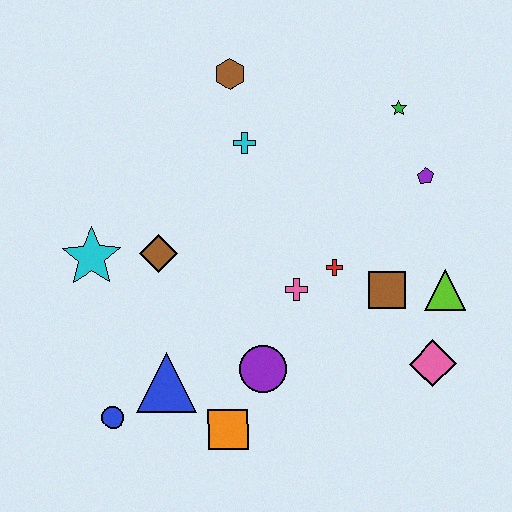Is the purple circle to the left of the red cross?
Yes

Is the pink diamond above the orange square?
Yes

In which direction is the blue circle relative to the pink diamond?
The blue circle is to the left of the pink diamond.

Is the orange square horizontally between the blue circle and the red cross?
Yes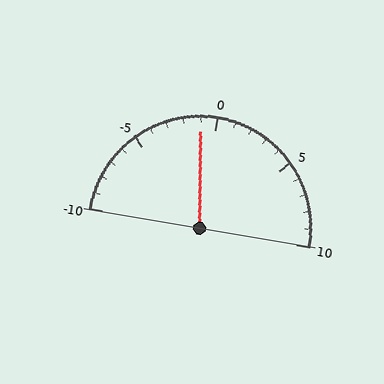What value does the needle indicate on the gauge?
The needle indicates approximately -1.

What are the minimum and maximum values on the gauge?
The gauge ranges from -10 to 10.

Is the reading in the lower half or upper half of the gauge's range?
The reading is in the lower half of the range (-10 to 10).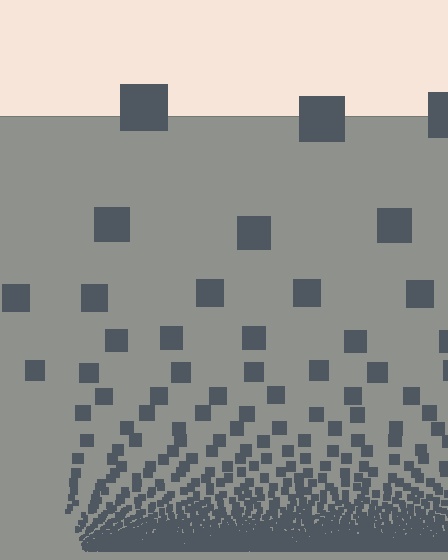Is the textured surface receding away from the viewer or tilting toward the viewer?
The surface appears to tilt toward the viewer. Texture elements get larger and sparser toward the top.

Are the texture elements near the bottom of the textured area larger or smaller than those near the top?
Smaller. The gradient is inverted — elements near the bottom are smaller and denser.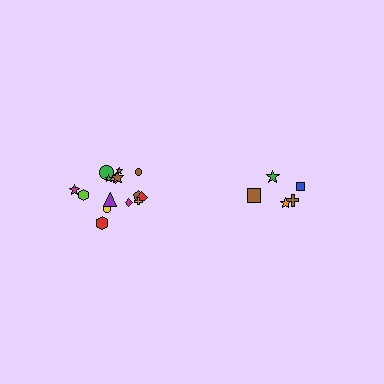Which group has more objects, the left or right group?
The left group.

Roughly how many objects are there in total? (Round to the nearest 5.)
Roughly 20 objects in total.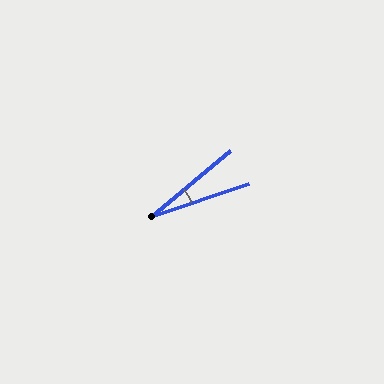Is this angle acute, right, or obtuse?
It is acute.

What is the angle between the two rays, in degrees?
Approximately 21 degrees.